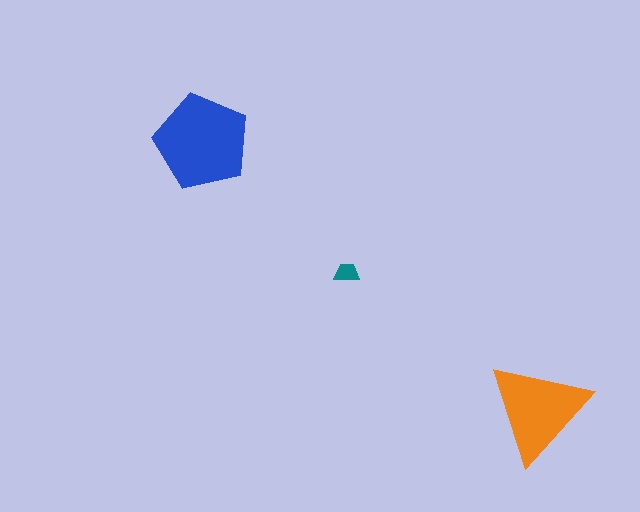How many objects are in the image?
There are 3 objects in the image.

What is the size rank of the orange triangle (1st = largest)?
2nd.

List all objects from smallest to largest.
The teal trapezoid, the orange triangle, the blue pentagon.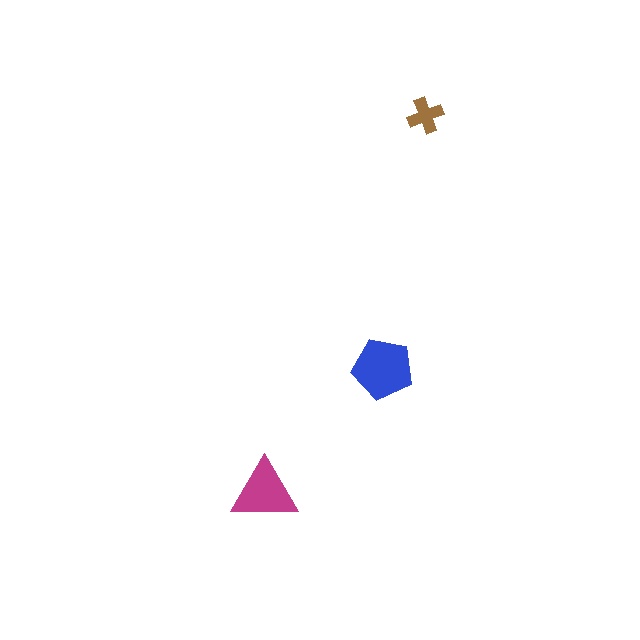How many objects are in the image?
There are 3 objects in the image.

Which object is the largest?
The blue pentagon.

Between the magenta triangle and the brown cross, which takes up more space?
The magenta triangle.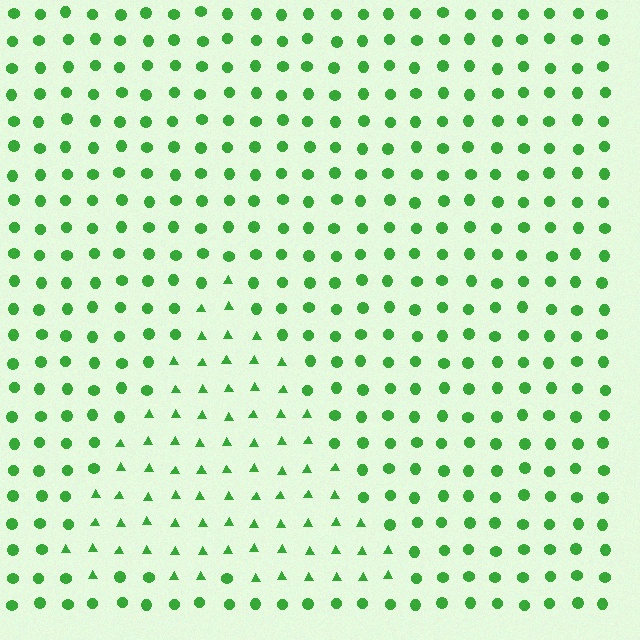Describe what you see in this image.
The image is filled with small green elements arranged in a uniform grid. A triangle-shaped region contains triangles, while the surrounding area contains circles. The boundary is defined purely by the change in element shape.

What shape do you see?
I see a triangle.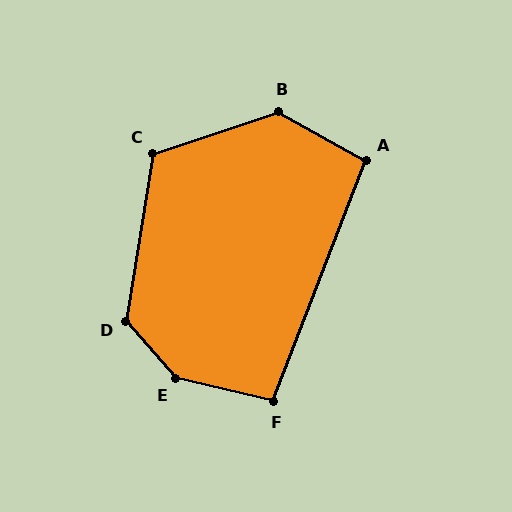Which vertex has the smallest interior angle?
F, at approximately 98 degrees.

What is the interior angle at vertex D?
Approximately 129 degrees (obtuse).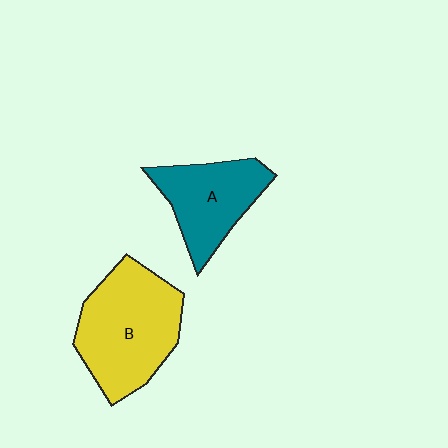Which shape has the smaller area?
Shape A (teal).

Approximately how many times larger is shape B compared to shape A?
Approximately 1.4 times.